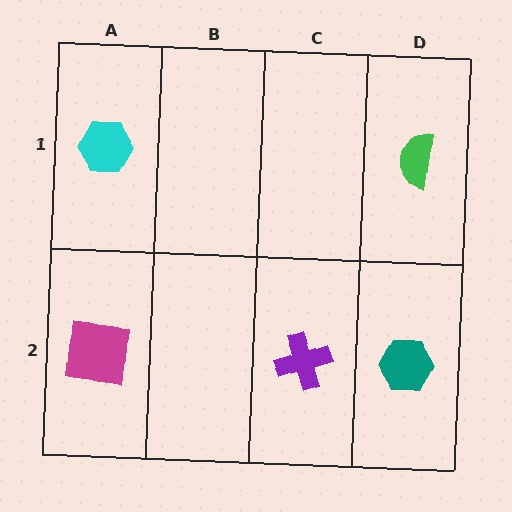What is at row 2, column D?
A teal hexagon.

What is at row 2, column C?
A purple cross.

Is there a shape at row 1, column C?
No, that cell is empty.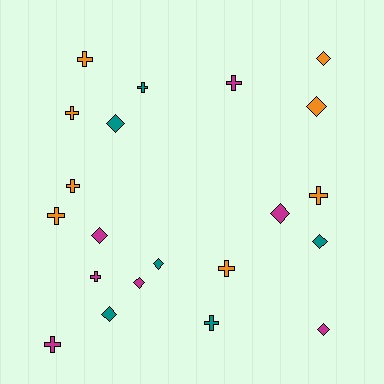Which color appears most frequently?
Orange, with 8 objects.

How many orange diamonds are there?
There are 2 orange diamonds.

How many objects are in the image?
There are 21 objects.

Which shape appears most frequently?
Cross, with 11 objects.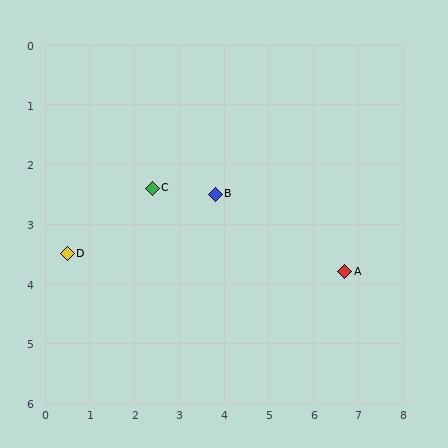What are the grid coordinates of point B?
Point B is at approximately (3.8, 2.5).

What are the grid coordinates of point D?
Point D is at approximately (0.5, 3.5).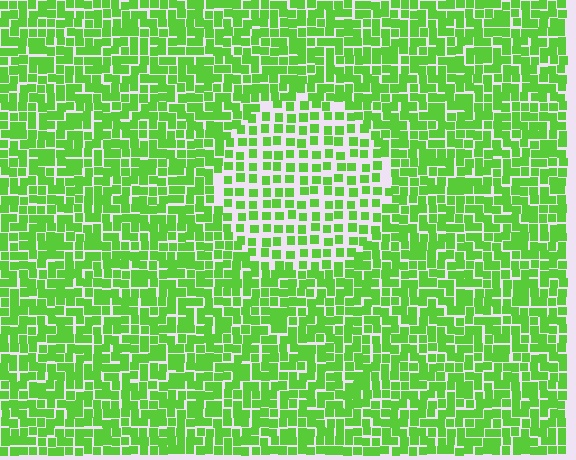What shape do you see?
I see a circle.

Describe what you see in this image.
The image contains small lime elements arranged at two different densities. A circle-shaped region is visible where the elements are less densely packed than the surrounding area.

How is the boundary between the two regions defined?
The boundary is defined by a change in element density (approximately 1.8x ratio). All elements are the same color, size, and shape.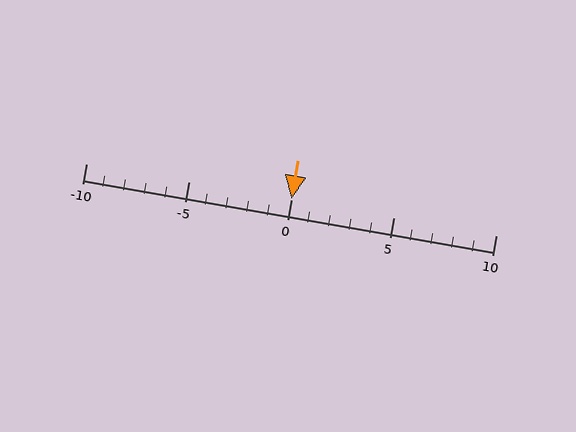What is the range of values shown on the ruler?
The ruler shows values from -10 to 10.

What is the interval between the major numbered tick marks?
The major tick marks are spaced 5 units apart.